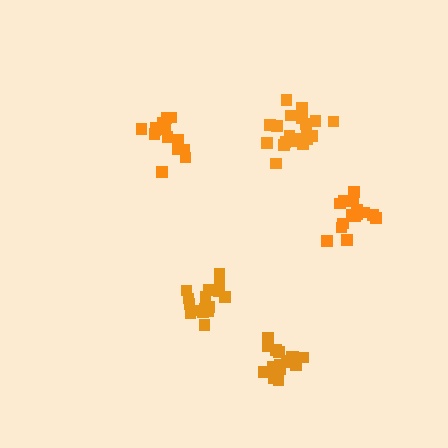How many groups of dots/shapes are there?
There are 5 groups.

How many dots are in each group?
Group 1: 15 dots, Group 2: 16 dots, Group 3: 17 dots, Group 4: 17 dots, Group 5: 20 dots (85 total).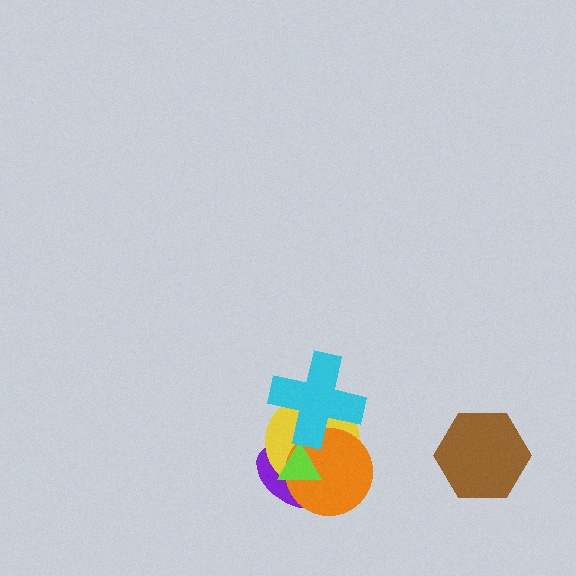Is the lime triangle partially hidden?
No, no other shape covers it.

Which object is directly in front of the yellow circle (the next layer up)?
The orange circle is directly in front of the yellow circle.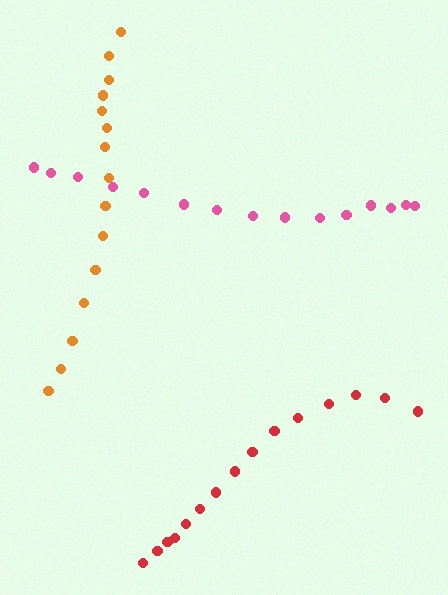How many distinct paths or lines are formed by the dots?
There are 3 distinct paths.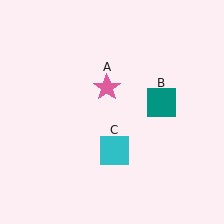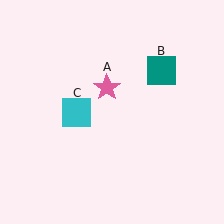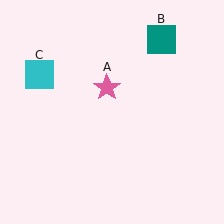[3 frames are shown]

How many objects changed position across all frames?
2 objects changed position: teal square (object B), cyan square (object C).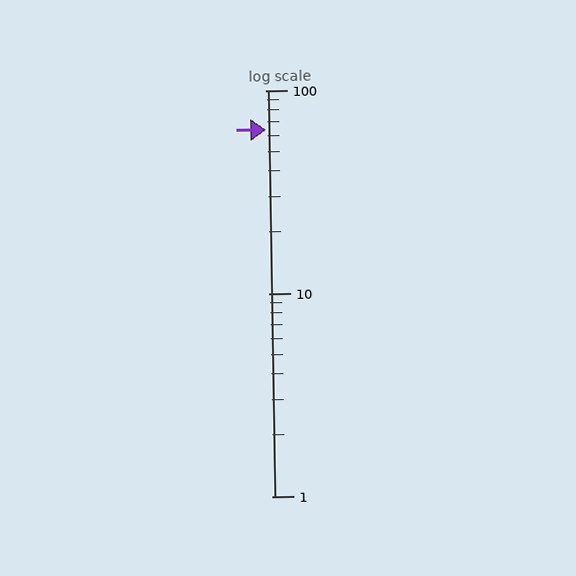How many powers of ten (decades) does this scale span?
The scale spans 2 decades, from 1 to 100.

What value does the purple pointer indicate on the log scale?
The pointer indicates approximately 64.